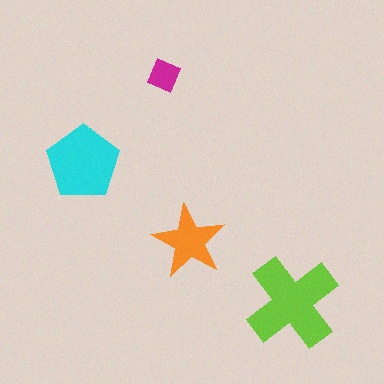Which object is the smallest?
The magenta diamond.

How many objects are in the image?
There are 4 objects in the image.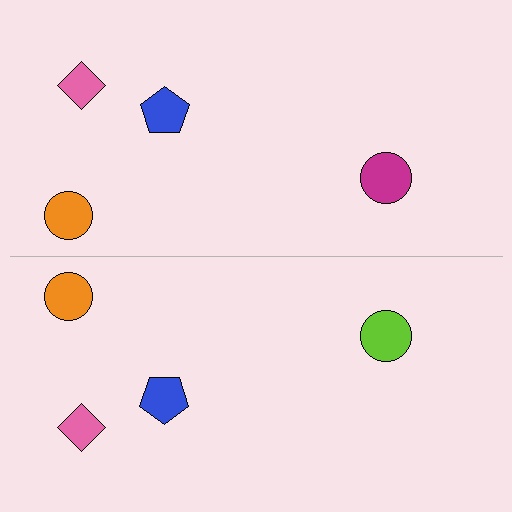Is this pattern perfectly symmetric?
No, the pattern is not perfectly symmetric. The lime circle on the bottom side breaks the symmetry — its mirror counterpart is magenta.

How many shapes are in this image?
There are 8 shapes in this image.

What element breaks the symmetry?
The lime circle on the bottom side breaks the symmetry — its mirror counterpart is magenta.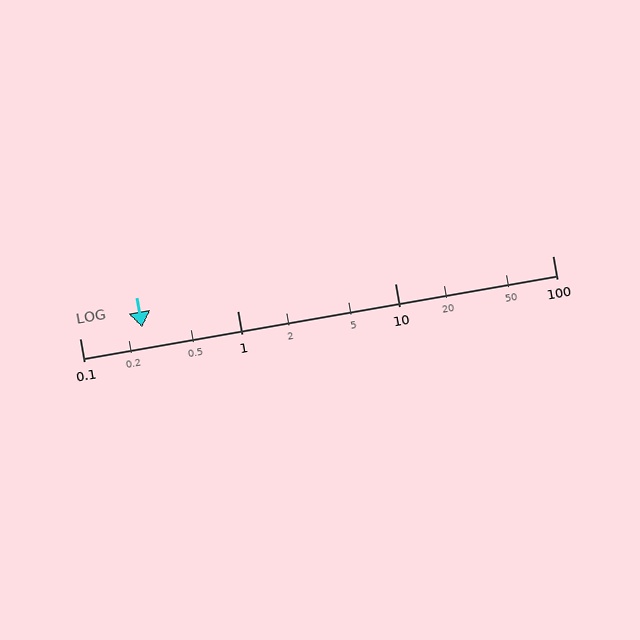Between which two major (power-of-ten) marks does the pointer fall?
The pointer is between 0.1 and 1.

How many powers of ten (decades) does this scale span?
The scale spans 3 decades, from 0.1 to 100.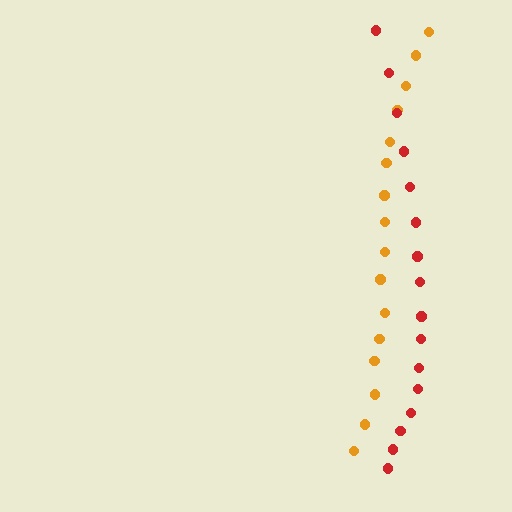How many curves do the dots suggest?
There are 2 distinct paths.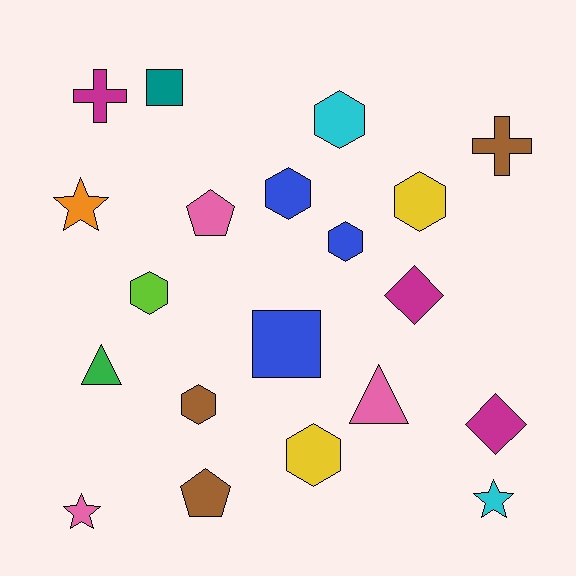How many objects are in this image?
There are 20 objects.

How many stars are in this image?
There are 3 stars.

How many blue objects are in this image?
There are 3 blue objects.